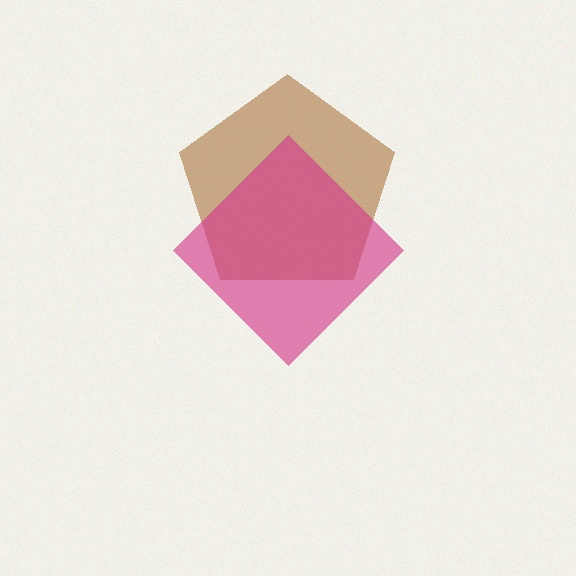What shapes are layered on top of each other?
The layered shapes are: a brown pentagon, a magenta diamond.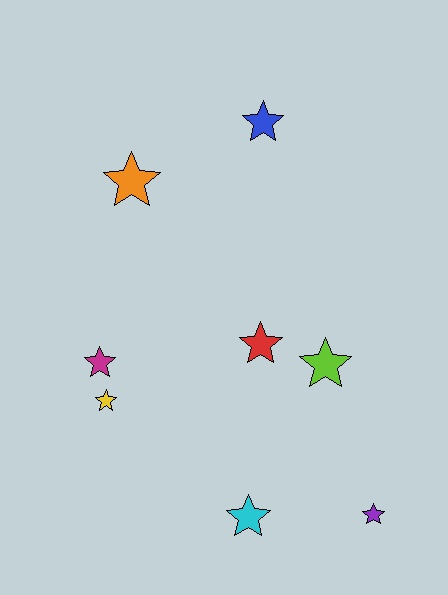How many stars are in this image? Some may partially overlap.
There are 8 stars.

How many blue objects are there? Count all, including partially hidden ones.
There is 1 blue object.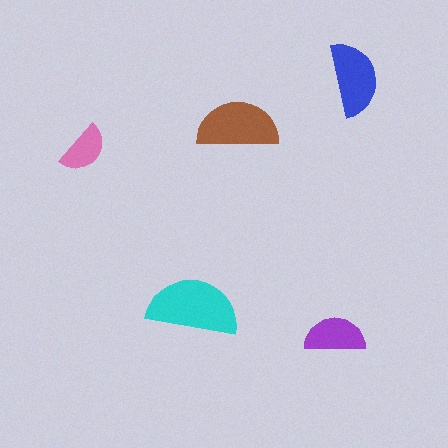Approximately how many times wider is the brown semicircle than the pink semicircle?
About 1.5 times wider.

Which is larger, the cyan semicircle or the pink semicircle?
The cyan one.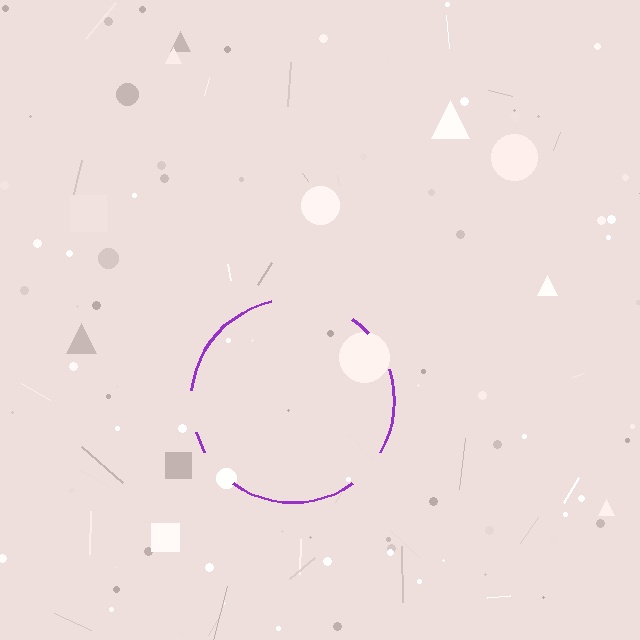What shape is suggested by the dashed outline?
The dashed outline suggests a circle.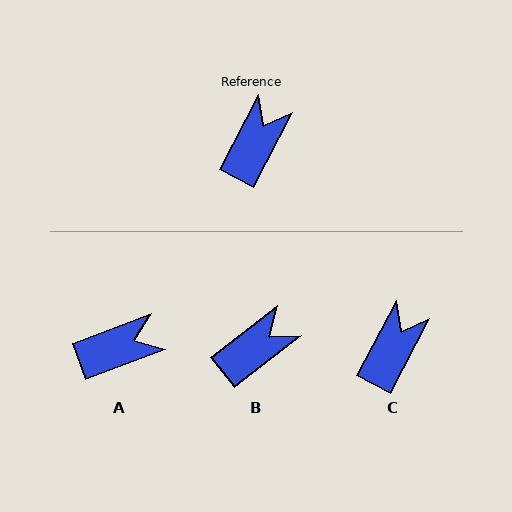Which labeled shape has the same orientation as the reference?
C.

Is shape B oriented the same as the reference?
No, it is off by about 24 degrees.